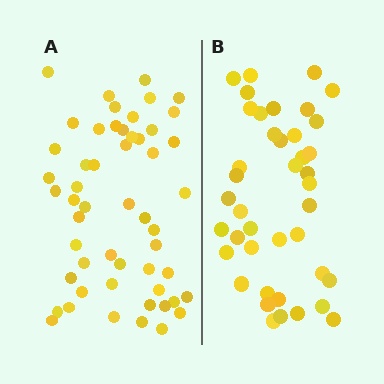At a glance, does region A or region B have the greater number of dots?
Region A (the left region) has more dots.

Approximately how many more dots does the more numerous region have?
Region A has roughly 12 or so more dots than region B.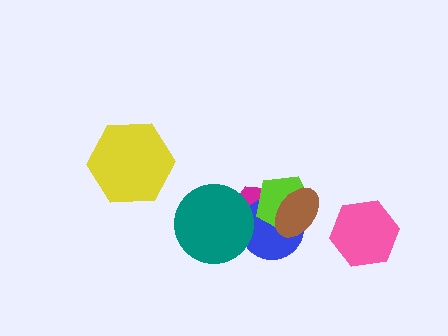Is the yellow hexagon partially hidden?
No, no other shape covers it.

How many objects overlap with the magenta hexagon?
4 objects overlap with the magenta hexagon.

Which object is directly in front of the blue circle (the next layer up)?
The lime pentagon is directly in front of the blue circle.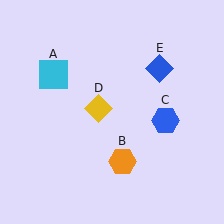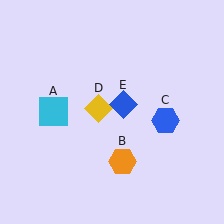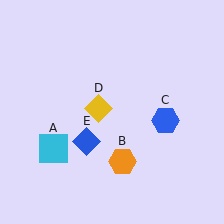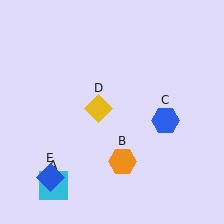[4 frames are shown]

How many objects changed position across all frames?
2 objects changed position: cyan square (object A), blue diamond (object E).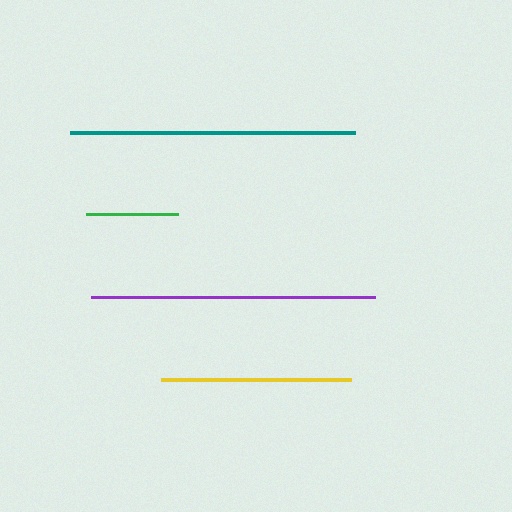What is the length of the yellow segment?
The yellow segment is approximately 190 pixels long.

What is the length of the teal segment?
The teal segment is approximately 285 pixels long.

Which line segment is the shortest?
The green line is the shortest at approximately 92 pixels.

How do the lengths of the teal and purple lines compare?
The teal and purple lines are approximately the same length.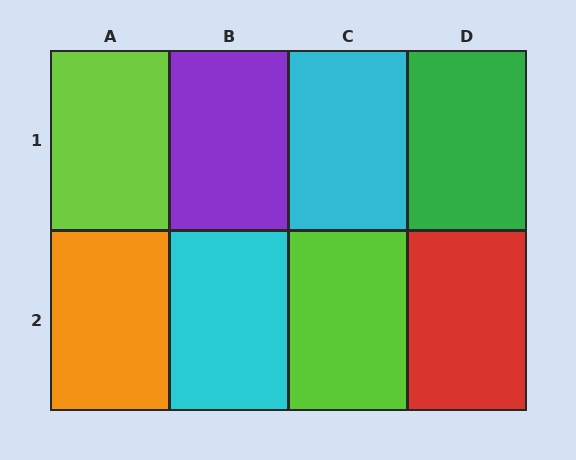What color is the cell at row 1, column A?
Lime.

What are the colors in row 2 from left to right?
Orange, cyan, lime, red.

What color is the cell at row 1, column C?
Cyan.